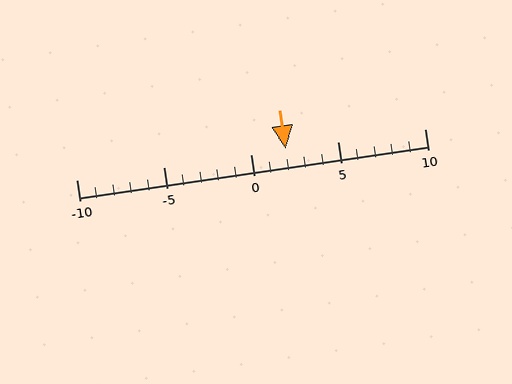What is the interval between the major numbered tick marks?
The major tick marks are spaced 5 units apart.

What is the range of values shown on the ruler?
The ruler shows values from -10 to 10.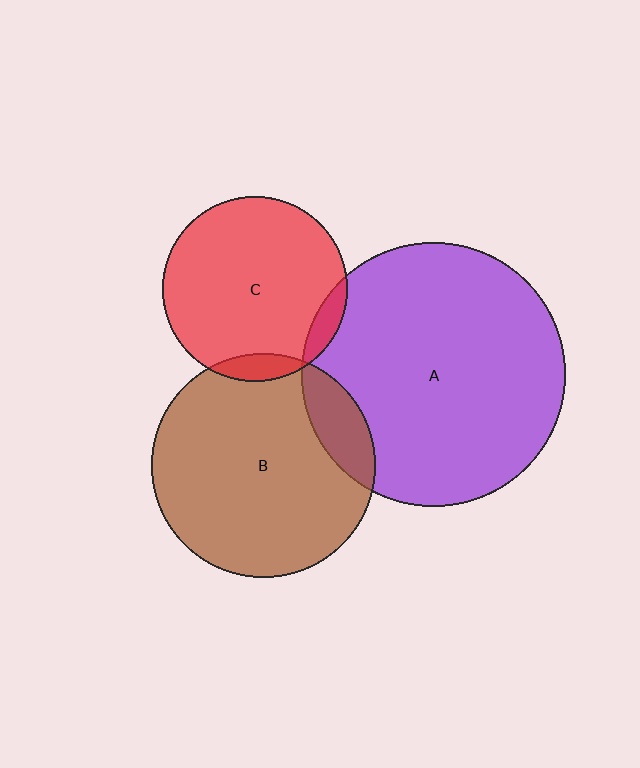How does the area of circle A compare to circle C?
Approximately 2.0 times.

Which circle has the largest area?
Circle A (purple).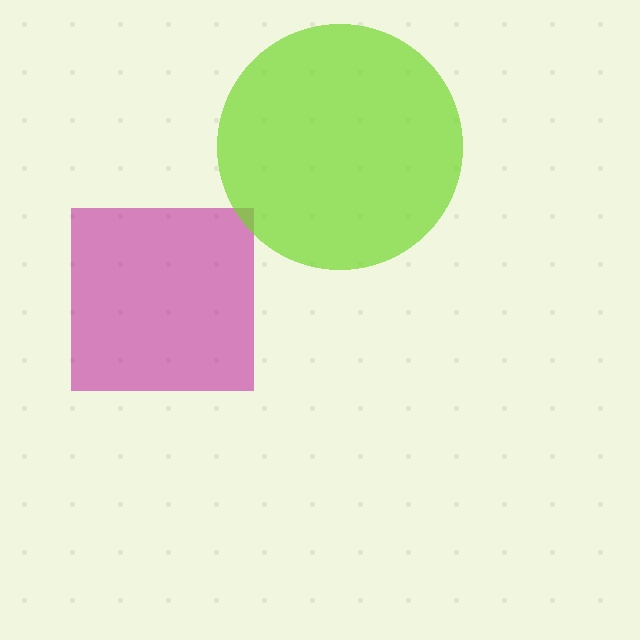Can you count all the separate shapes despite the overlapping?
Yes, there are 2 separate shapes.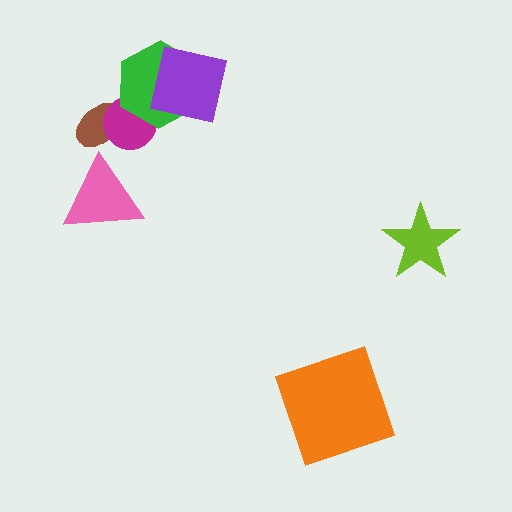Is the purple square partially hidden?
No, no other shape covers it.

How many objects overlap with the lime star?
0 objects overlap with the lime star.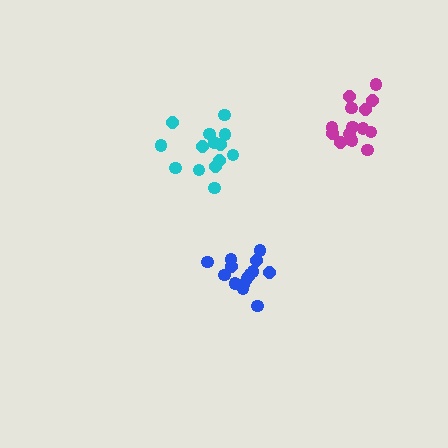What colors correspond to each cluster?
The clusters are colored: blue, magenta, cyan.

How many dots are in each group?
Group 1: 14 dots, Group 2: 14 dots, Group 3: 14 dots (42 total).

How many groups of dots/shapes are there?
There are 3 groups.